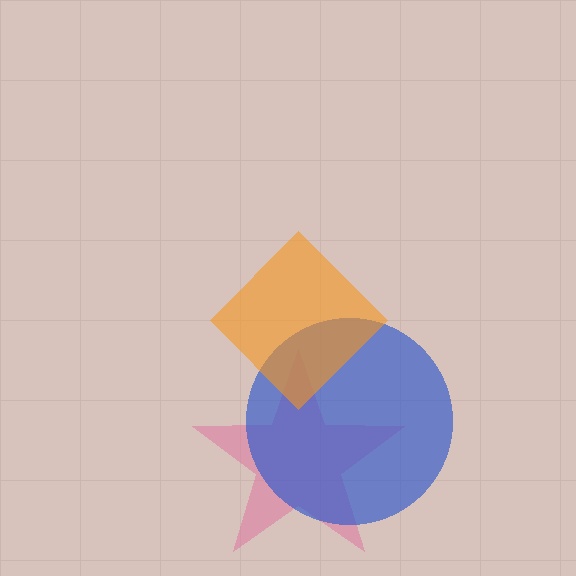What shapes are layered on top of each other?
The layered shapes are: a pink star, a blue circle, an orange diamond.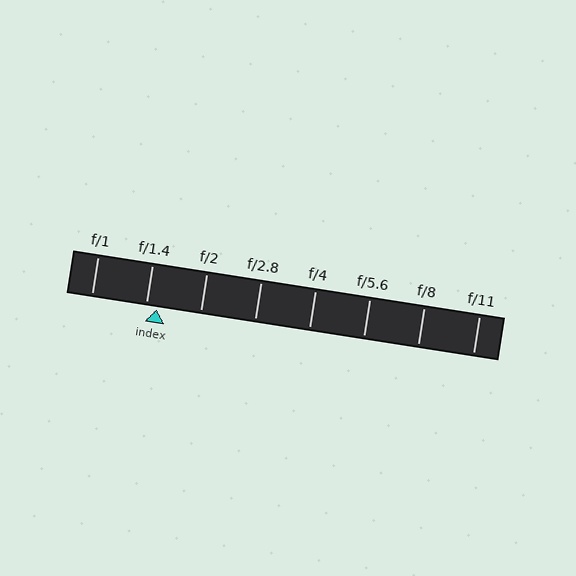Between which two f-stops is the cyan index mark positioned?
The index mark is between f/1.4 and f/2.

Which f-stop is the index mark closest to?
The index mark is closest to f/1.4.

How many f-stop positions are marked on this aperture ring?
There are 8 f-stop positions marked.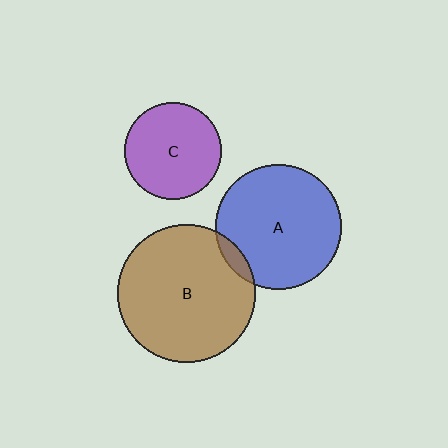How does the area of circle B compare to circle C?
Approximately 2.0 times.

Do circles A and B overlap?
Yes.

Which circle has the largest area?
Circle B (brown).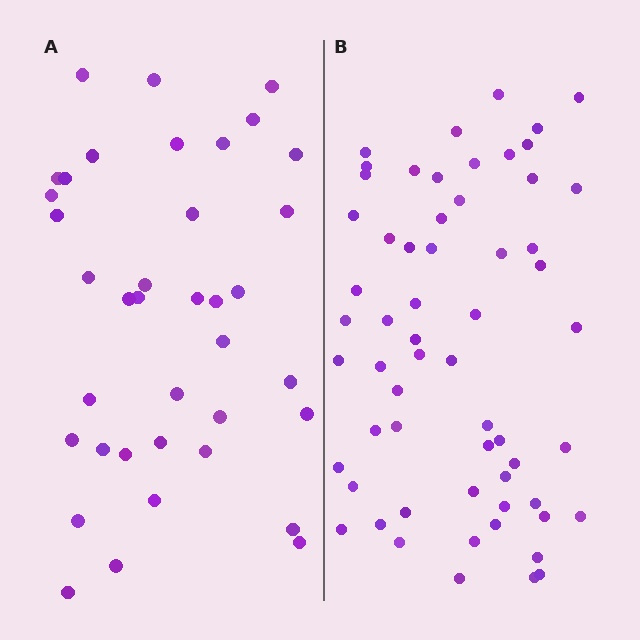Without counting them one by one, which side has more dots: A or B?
Region B (the right region) has more dots.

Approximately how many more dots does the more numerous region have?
Region B has approximately 20 more dots than region A.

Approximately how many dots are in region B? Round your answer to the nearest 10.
About 60 dots.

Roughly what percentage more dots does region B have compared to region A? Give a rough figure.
About 60% more.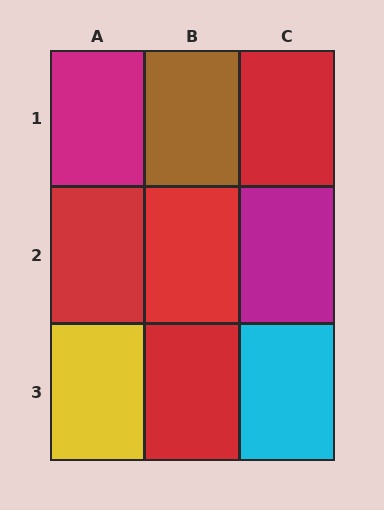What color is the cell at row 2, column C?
Magenta.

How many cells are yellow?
1 cell is yellow.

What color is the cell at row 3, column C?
Cyan.